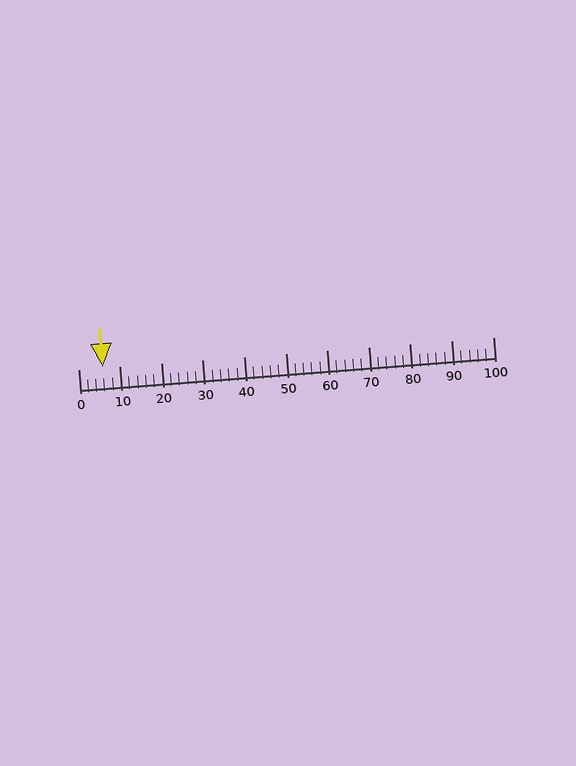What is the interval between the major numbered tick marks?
The major tick marks are spaced 10 units apart.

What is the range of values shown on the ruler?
The ruler shows values from 0 to 100.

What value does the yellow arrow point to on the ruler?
The yellow arrow points to approximately 6.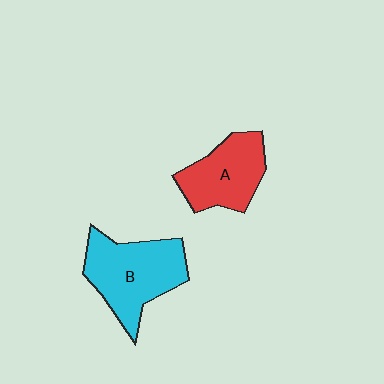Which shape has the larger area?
Shape B (cyan).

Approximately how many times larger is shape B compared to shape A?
Approximately 1.3 times.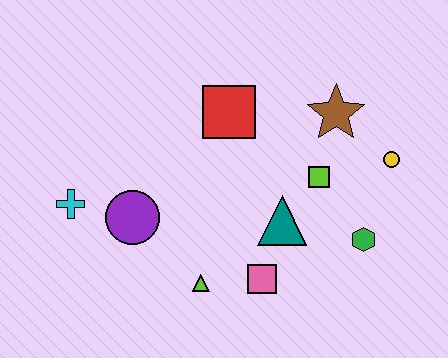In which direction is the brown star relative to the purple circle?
The brown star is to the right of the purple circle.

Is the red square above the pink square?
Yes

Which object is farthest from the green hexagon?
The cyan cross is farthest from the green hexagon.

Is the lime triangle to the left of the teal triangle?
Yes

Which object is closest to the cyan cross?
The purple circle is closest to the cyan cross.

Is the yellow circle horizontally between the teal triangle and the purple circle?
No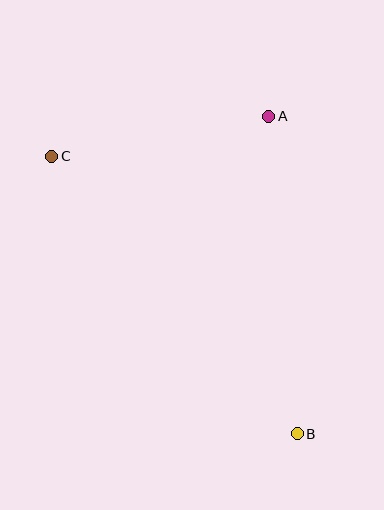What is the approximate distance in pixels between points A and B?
The distance between A and B is approximately 319 pixels.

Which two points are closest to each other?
Points A and C are closest to each other.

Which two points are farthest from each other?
Points B and C are farthest from each other.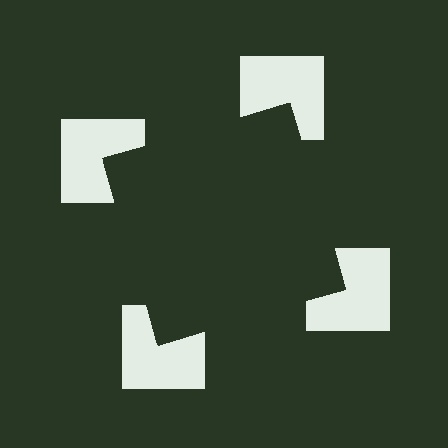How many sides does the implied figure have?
4 sides.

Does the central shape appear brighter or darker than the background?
It typically appears slightly darker than the background, even though no actual brightness change is drawn.